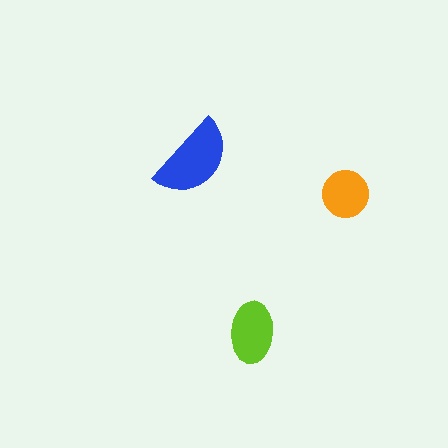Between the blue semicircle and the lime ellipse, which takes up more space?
The blue semicircle.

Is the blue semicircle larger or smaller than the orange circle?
Larger.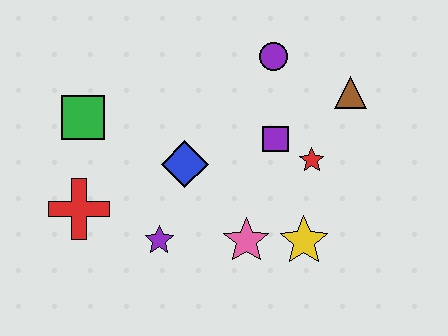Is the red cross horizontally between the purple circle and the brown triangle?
No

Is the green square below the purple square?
No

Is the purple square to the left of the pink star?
No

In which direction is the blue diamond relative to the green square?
The blue diamond is to the right of the green square.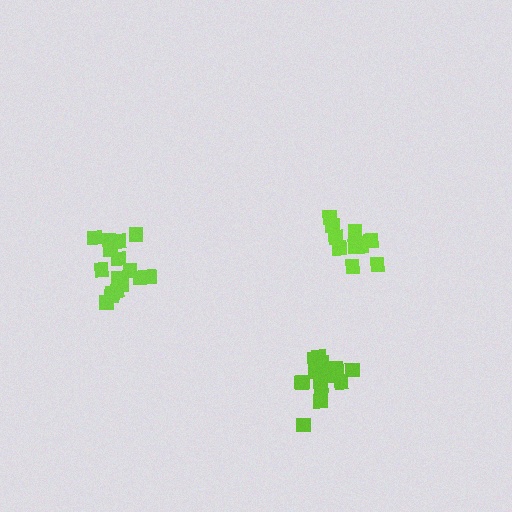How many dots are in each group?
Group 1: 17 dots, Group 2: 12 dots, Group 3: 16 dots (45 total).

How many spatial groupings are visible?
There are 3 spatial groupings.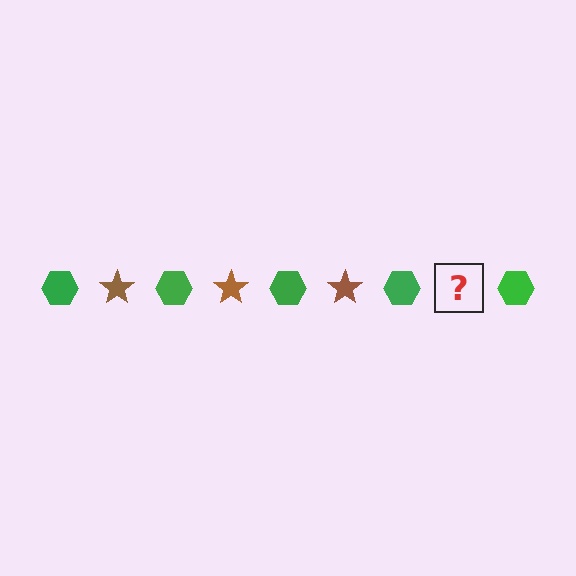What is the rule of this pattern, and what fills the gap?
The rule is that the pattern alternates between green hexagon and brown star. The gap should be filled with a brown star.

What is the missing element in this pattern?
The missing element is a brown star.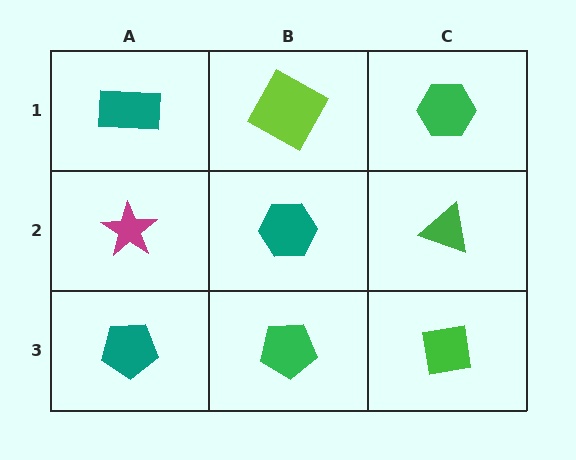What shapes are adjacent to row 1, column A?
A magenta star (row 2, column A), a lime square (row 1, column B).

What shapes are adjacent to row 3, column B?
A teal hexagon (row 2, column B), a teal pentagon (row 3, column A), a green square (row 3, column C).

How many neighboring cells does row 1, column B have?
3.